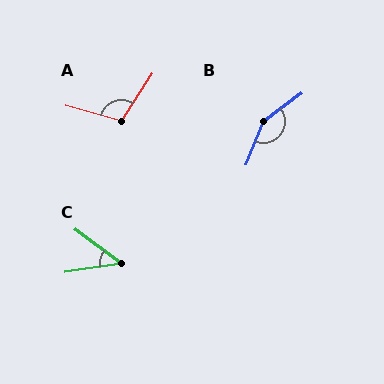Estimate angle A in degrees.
Approximately 107 degrees.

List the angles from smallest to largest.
C (45°), A (107°), B (149°).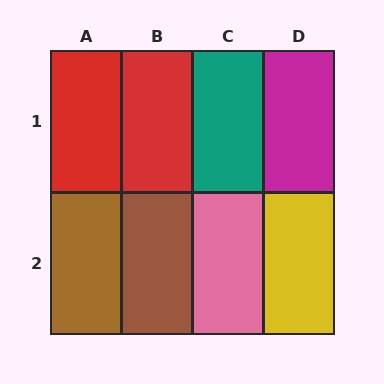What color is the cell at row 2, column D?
Yellow.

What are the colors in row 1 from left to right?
Red, red, teal, magenta.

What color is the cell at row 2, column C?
Pink.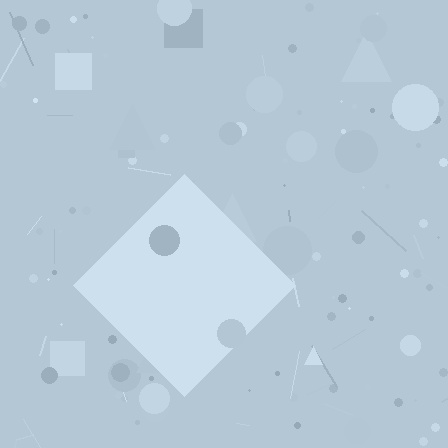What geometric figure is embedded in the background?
A diamond is embedded in the background.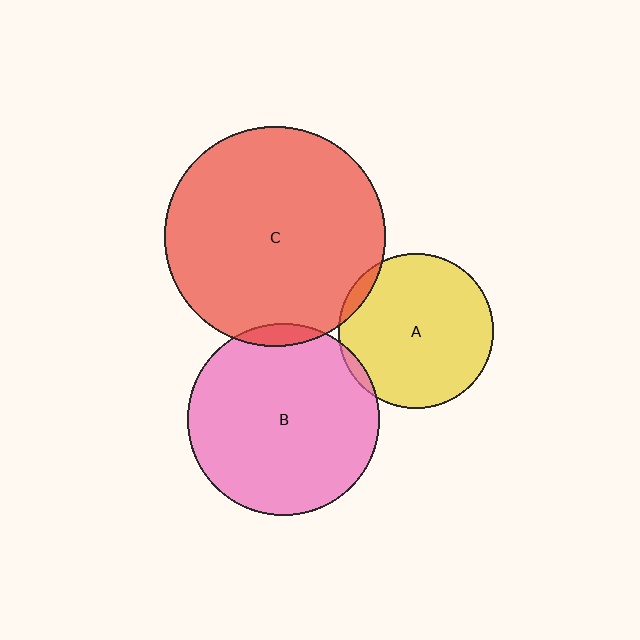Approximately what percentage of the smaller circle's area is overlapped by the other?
Approximately 5%.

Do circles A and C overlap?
Yes.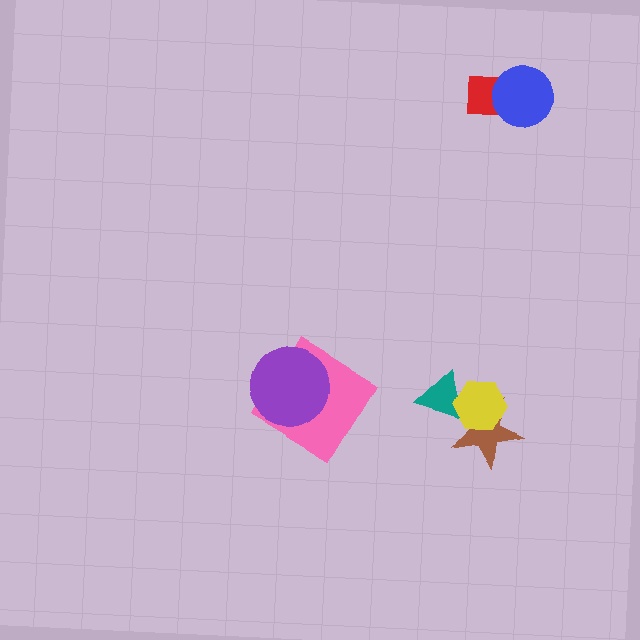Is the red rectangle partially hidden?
Yes, it is partially covered by another shape.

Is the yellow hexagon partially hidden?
No, no other shape covers it.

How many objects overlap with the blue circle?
1 object overlaps with the blue circle.